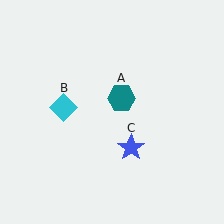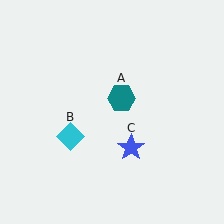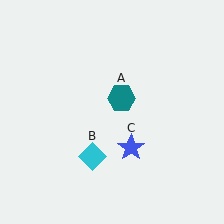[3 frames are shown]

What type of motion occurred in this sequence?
The cyan diamond (object B) rotated counterclockwise around the center of the scene.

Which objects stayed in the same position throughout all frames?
Teal hexagon (object A) and blue star (object C) remained stationary.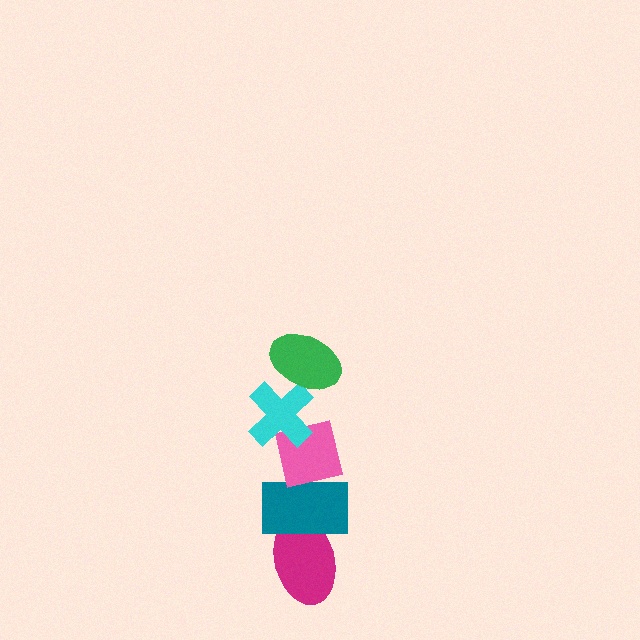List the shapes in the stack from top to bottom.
From top to bottom: the green ellipse, the cyan cross, the pink square, the teal rectangle, the magenta ellipse.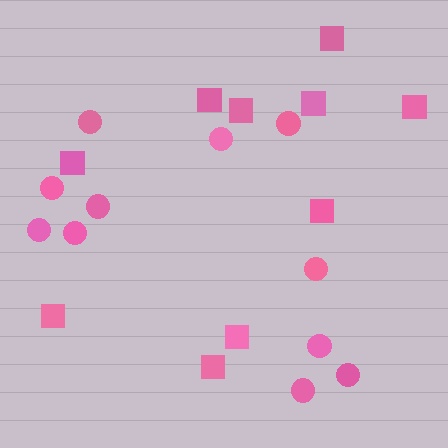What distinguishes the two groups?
There are 2 groups: one group of squares (10) and one group of circles (11).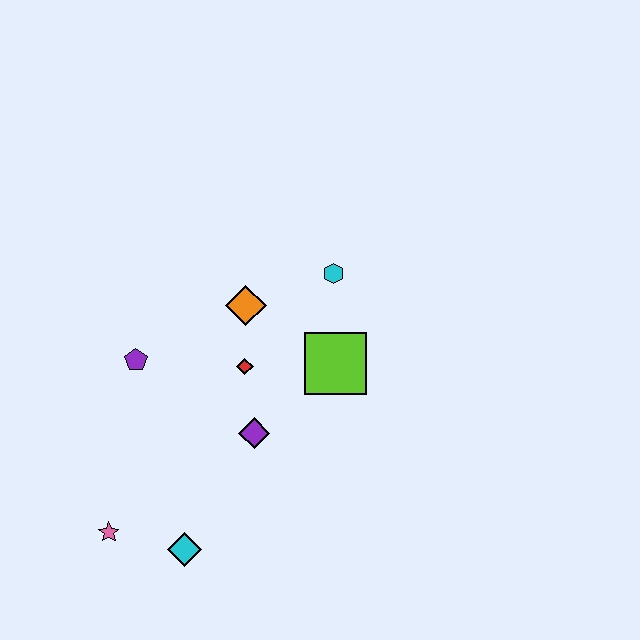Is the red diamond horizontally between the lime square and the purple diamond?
No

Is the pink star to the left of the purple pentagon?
Yes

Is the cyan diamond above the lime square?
No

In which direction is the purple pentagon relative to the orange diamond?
The purple pentagon is to the left of the orange diamond.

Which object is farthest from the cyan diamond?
The cyan hexagon is farthest from the cyan diamond.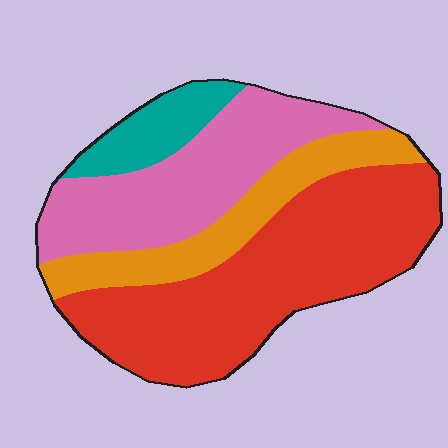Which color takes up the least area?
Teal, at roughly 10%.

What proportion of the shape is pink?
Pink covers roughly 30% of the shape.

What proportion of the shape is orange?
Orange takes up about one sixth (1/6) of the shape.